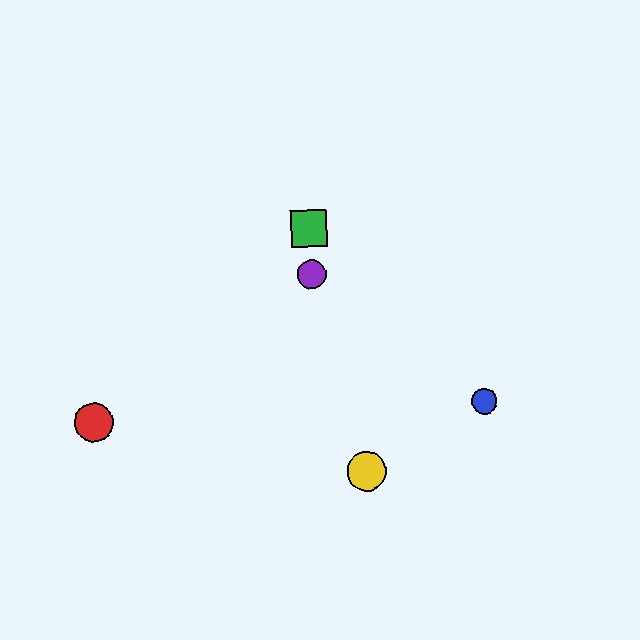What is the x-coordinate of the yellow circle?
The yellow circle is at x≈367.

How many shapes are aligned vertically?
2 shapes (the green square, the purple circle) are aligned vertically.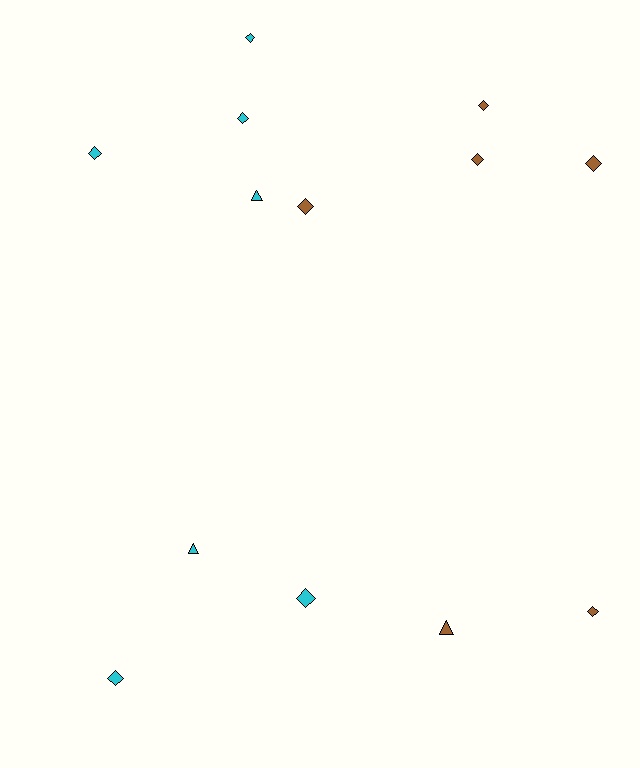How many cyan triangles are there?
There are 2 cyan triangles.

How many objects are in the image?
There are 13 objects.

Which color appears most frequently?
Cyan, with 7 objects.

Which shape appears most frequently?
Diamond, with 10 objects.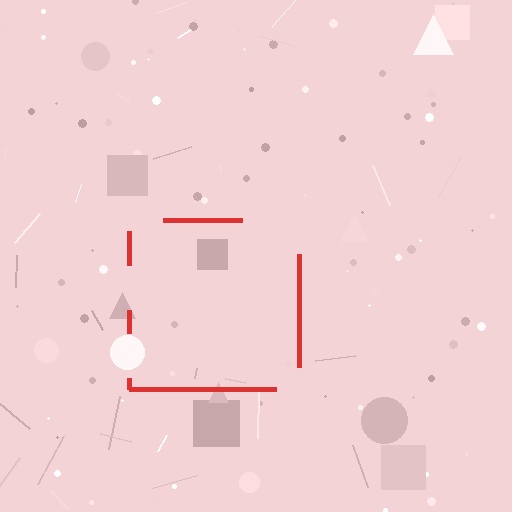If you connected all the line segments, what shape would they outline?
They would outline a square.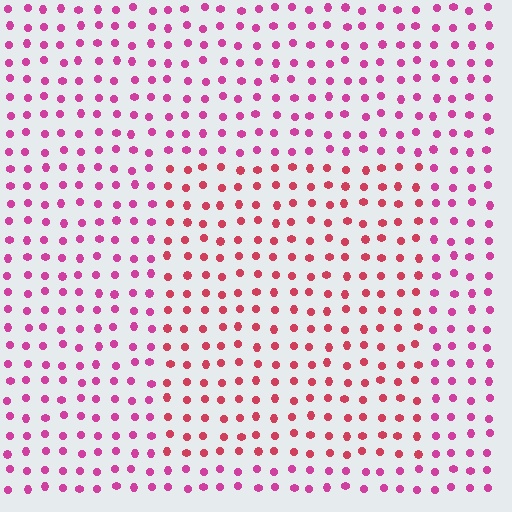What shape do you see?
I see a rectangle.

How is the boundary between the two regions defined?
The boundary is defined purely by a slight shift in hue (about 29 degrees). Spacing, size, and orientation are identical on both sides.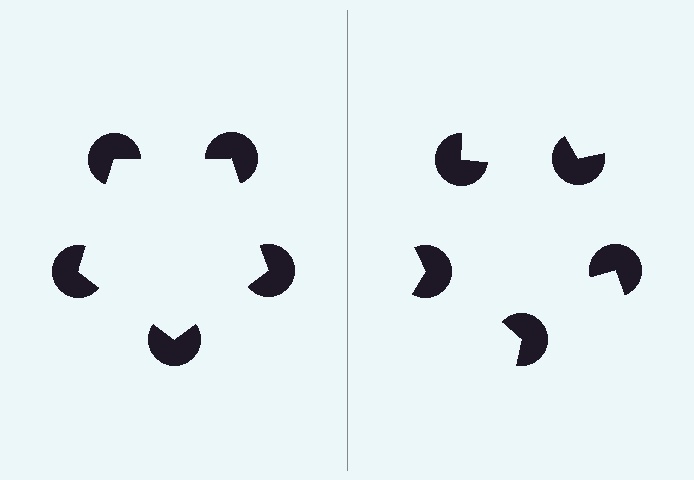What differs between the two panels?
The pac-man discs are positioned identically on both sides; only the wedge orientations differ. On the left they align to a pentagon; on the right they are misaligned.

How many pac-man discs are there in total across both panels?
10 — 5 on each side.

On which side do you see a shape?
An illusory pentagon appears on the left side. On the right side the wedge cuts are rotated, so no coherent shape forms.